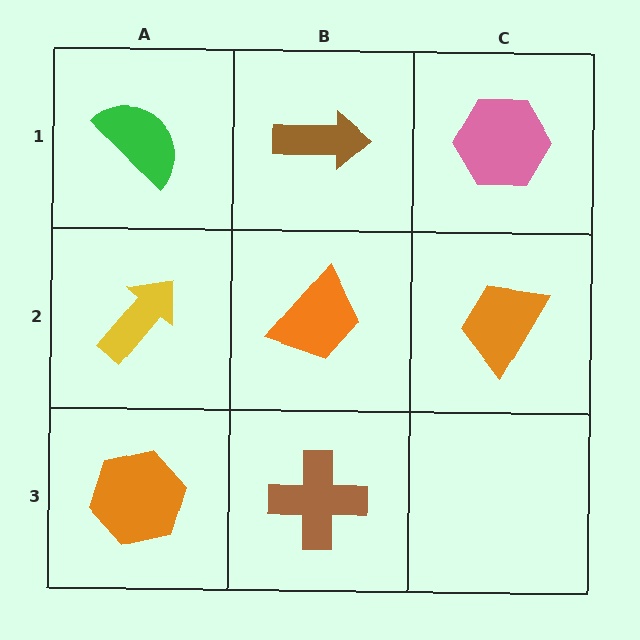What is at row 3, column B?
A brown cross.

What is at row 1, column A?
A green semicircle.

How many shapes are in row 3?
2 shapes.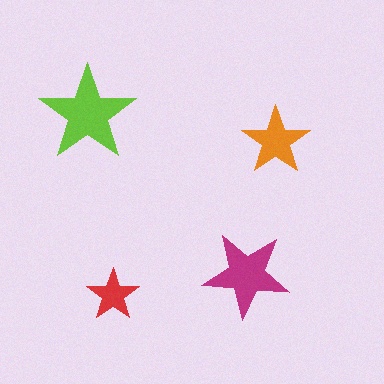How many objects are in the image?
There are 4 objects in the image.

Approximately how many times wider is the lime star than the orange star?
About 1.5 times wider.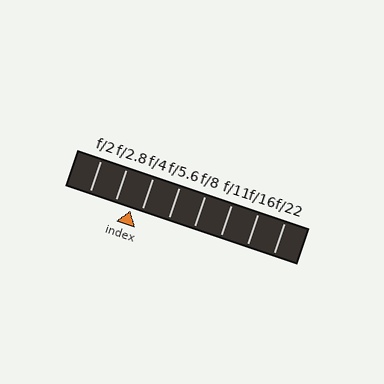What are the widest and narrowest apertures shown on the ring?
The widest aperture shown is f/2 and the narrowest is f/22.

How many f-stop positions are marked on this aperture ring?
There are 8 f-stop positions marked.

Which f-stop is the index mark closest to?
The index mark is closest to f/4.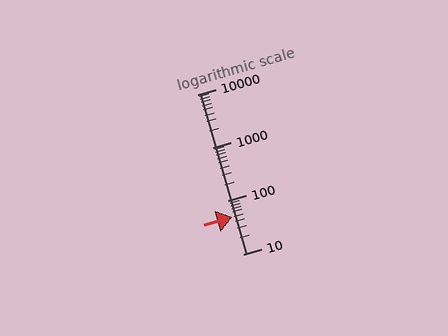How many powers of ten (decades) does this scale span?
The scale spans 3 decades, from 10 to 10000.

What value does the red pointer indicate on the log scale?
The pointer indicates approximately 49.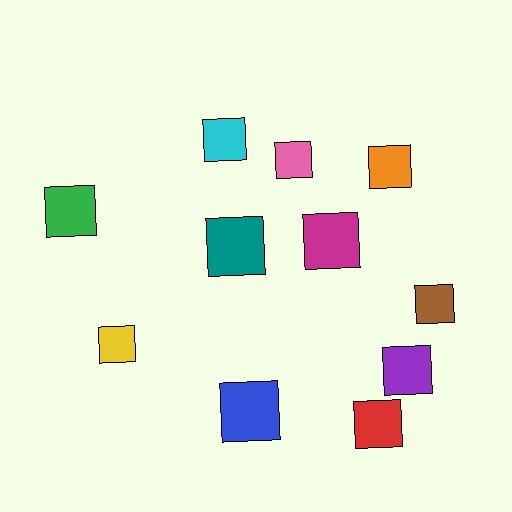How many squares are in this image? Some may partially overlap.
There are 11 squares.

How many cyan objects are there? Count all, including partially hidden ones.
There is 1 cyan object.